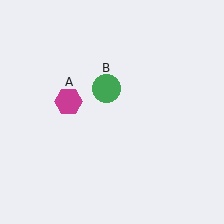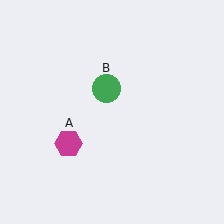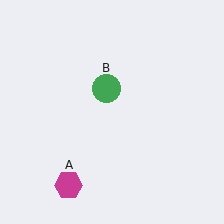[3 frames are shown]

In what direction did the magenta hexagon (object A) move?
The magenta hexagon (object A) moved down.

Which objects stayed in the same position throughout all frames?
Green circle (object B) remained stationary.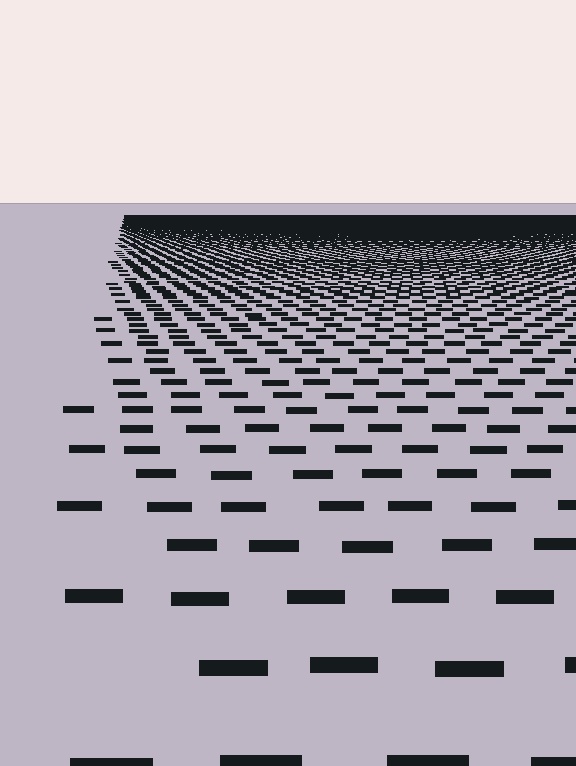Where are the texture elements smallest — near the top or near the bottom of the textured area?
Near the top.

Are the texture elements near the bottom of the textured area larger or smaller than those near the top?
Larger. Near the bottom, elements are closer to the viewer and appear at a bigger on-screen size.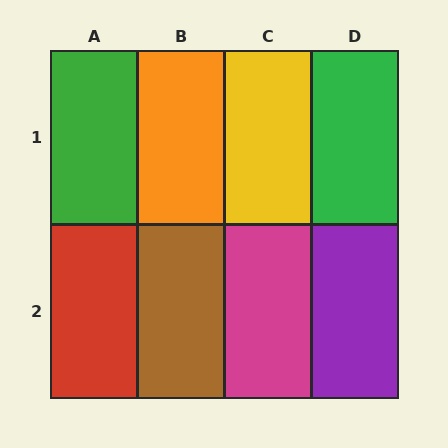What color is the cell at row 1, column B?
Orange.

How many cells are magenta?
1 cell is magenta.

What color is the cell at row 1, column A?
Green.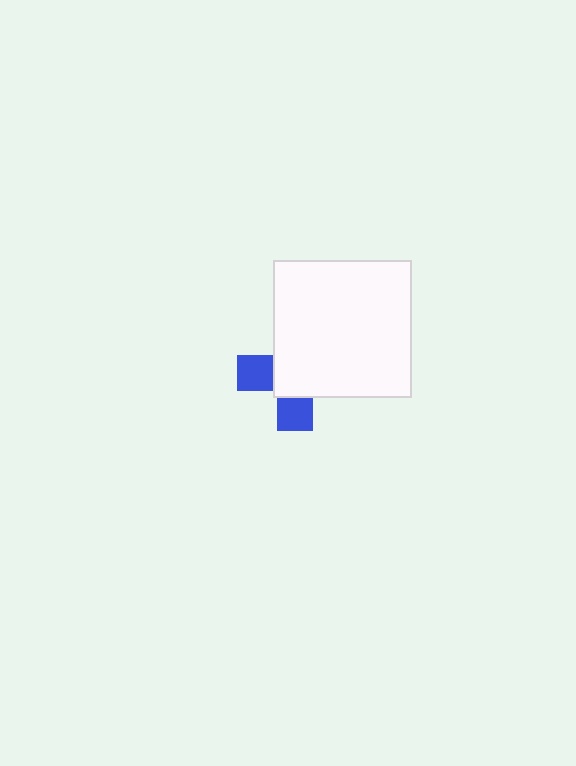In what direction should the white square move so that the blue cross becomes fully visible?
The white square should move toward the upper-right. That is the shortest direction to clear the overlap and leave the blue cross fully visible.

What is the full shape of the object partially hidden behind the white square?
The partially hidden object is a blue cross.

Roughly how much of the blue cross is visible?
A small part of it is visible (roughly 36%).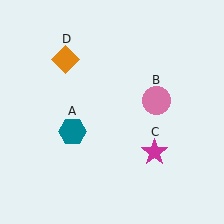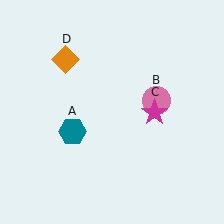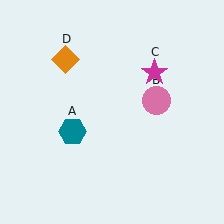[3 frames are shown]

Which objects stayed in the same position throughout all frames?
Teal hexagon (object A) and pink circle (object B) and orange diamond (object D) remained stationary.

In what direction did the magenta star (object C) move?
The magenta star (object C) moved up.